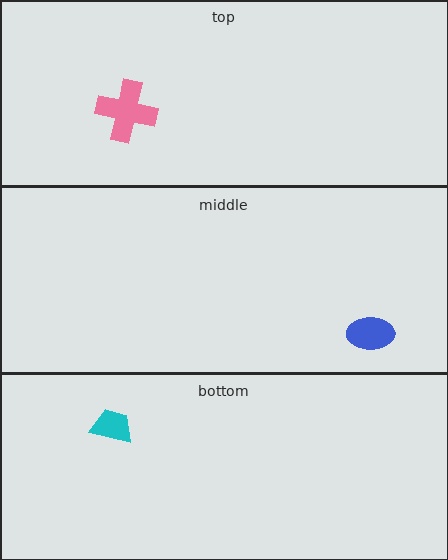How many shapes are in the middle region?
1.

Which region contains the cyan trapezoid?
The bottom region.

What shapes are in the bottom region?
The cyan trapezoid.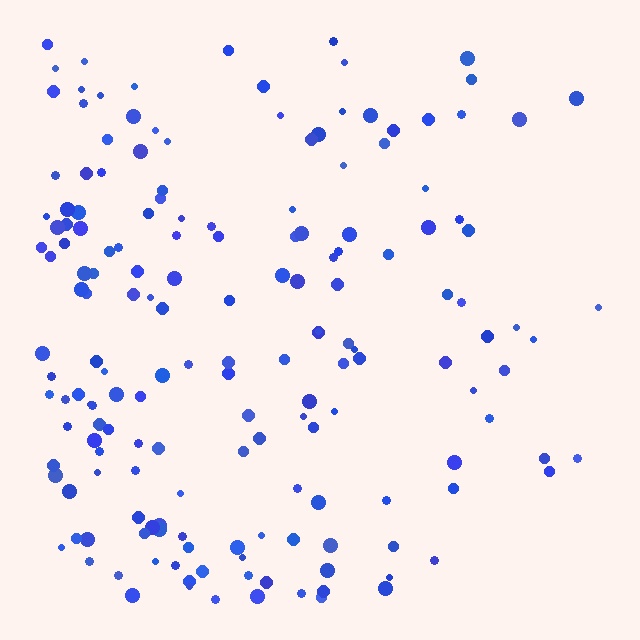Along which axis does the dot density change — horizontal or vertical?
Horizontal.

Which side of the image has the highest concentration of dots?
The left.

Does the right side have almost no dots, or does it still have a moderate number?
Still a moderate number, just noticeably fewer than the left.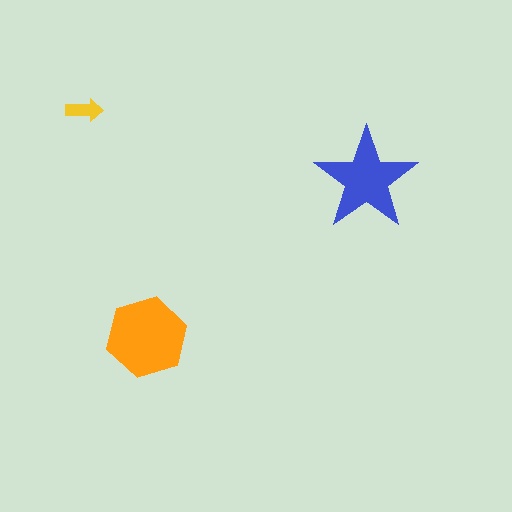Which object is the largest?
The orange hexagon.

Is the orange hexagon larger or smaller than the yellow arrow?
Larger.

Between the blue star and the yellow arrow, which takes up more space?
The blue star.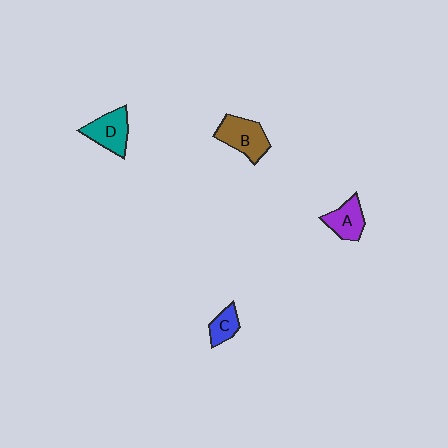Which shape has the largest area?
Shape B (brown).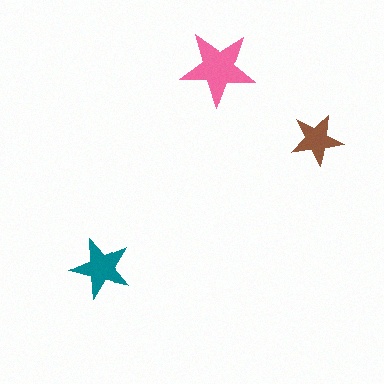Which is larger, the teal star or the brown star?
The teal one.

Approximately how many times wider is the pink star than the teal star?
About 1.5 times wider.